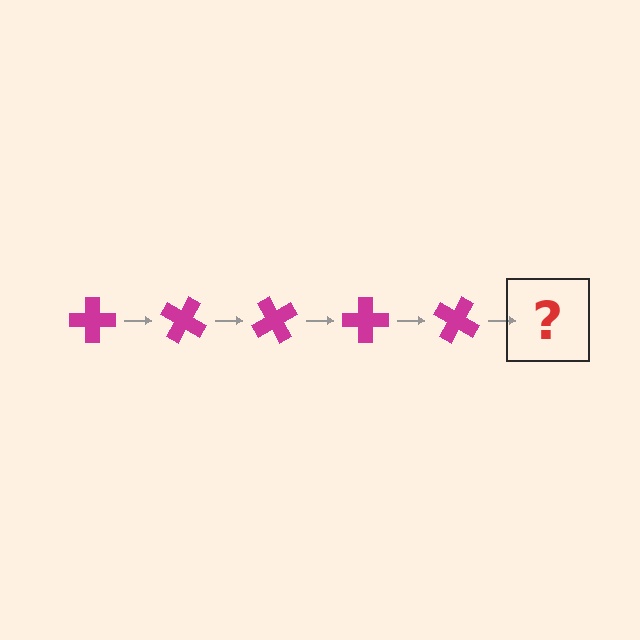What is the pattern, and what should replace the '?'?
The pattern is that the cross rotates 30 degrees each step. The '?' should be a magenta cross rotated 150 degrees.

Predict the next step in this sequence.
The next step is a magenta cross rotated 150 degrees.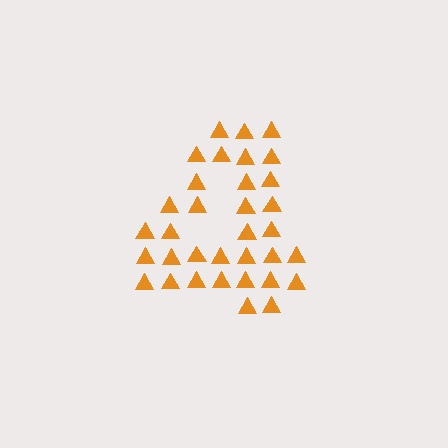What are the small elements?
The small elements are triangles.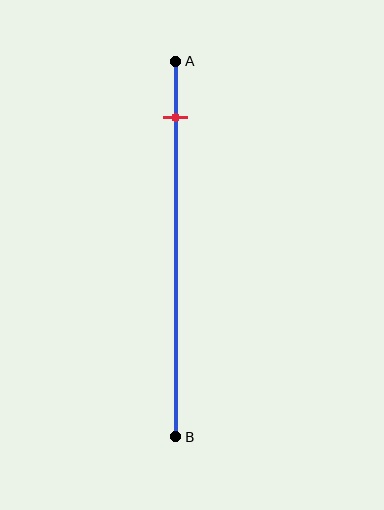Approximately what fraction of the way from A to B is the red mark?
The red mark is approximately 15% of the way from A to B.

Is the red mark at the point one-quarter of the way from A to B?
No, the mark is at about 15% from A, not at the 25% one-quarter point.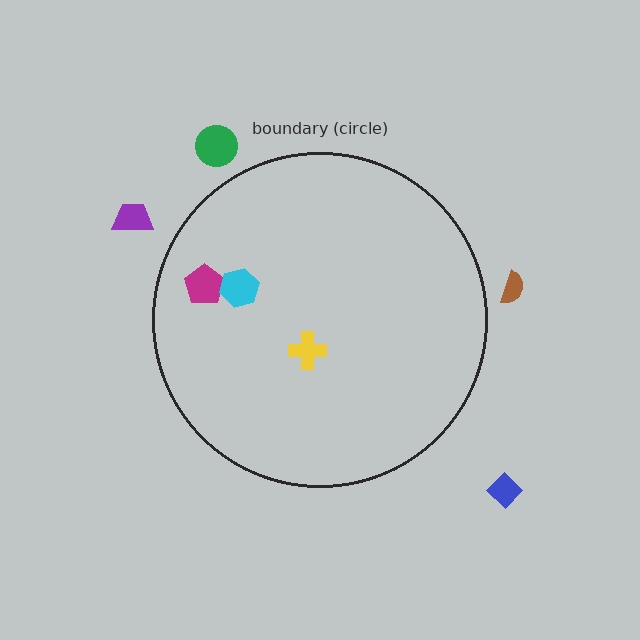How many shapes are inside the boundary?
3 inside, 4 outside.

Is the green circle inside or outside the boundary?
Outside.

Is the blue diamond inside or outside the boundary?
Outside.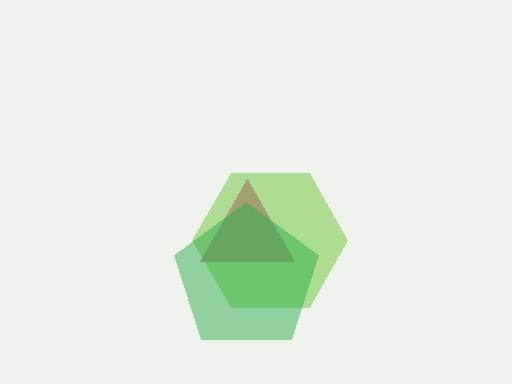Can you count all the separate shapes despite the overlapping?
Yes, there are 3 separate shapes.